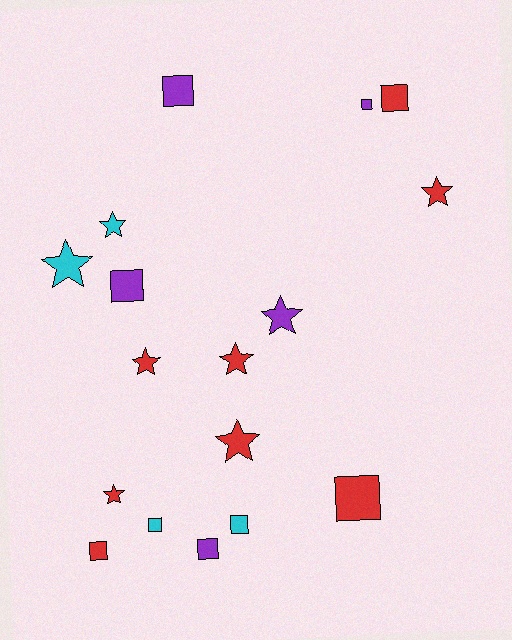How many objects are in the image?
There are 17 objects.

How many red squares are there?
There are 3 red squares.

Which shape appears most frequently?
Square, with 9 objects.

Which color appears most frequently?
Red, with 8 objects.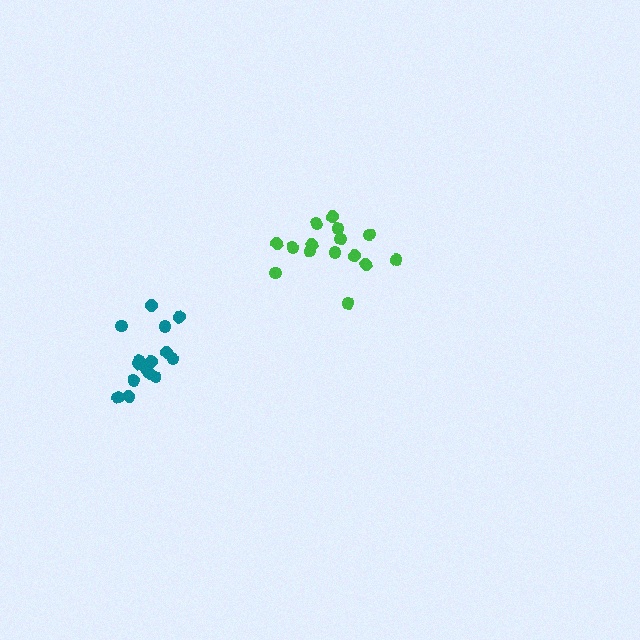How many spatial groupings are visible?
There are 2 spatial groupings.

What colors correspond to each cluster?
The clusters are colored: green, teal.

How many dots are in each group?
Group 1: 15 dots, Group 2: 17 dots (32 total).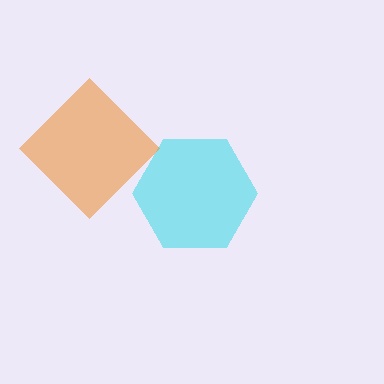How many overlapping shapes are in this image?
There are 2 overlapping shapes in the image.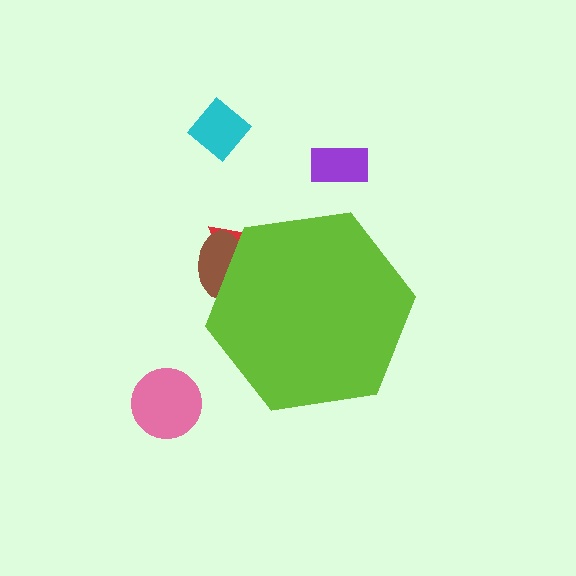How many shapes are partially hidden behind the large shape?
2 shapes are partially hidden.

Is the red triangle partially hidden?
Yes, the red triangle is partially hidden behind the lime hexagon.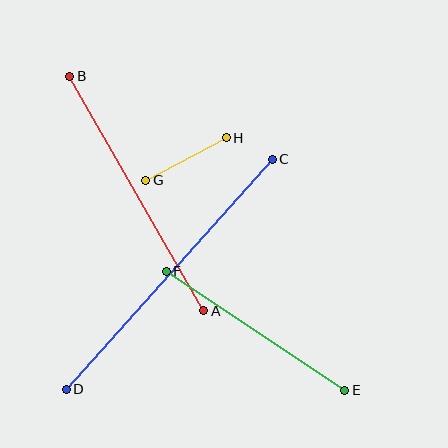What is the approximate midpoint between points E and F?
The midpoint is at approximately (255, 331) pixels.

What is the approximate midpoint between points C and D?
The midpoint is at approximately (169, 274) pixels.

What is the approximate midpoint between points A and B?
The midpoint is at approximately (137, 194) pixels.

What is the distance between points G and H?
The distance is approximately 91 pixels.